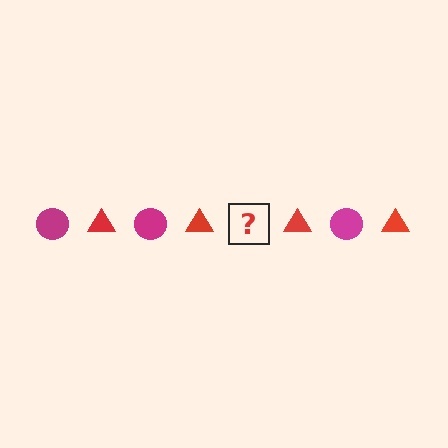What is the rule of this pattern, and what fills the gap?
The rule is that the pattern alternates between magenta circle and red triangle. The gap should be filled with a magenta circle.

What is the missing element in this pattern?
The missing element is a magenta circle.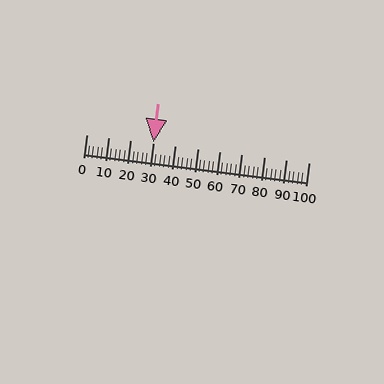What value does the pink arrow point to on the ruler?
The pink arrow points to approximately 30.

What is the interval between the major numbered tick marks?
The major tick marks are spaced 10 units apart.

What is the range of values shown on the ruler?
The ruler shows values from 0 to 100.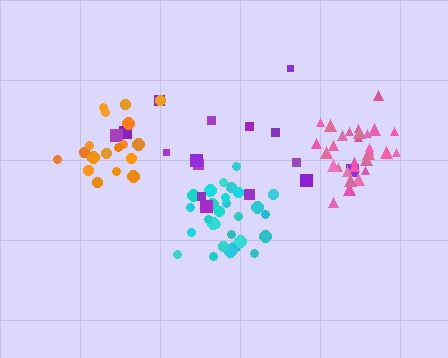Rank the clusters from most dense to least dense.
cyan, pink, orange, purple.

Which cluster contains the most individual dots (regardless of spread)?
Cyan (30).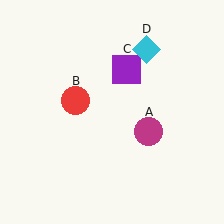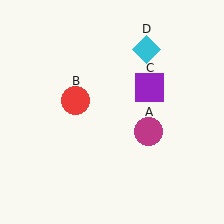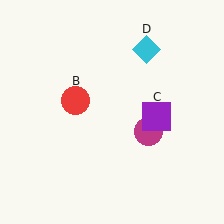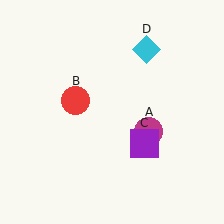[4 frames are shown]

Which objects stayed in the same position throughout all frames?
Magenta circle (object A) and red circle (object B) and cyan diamond (object D) remained stationary.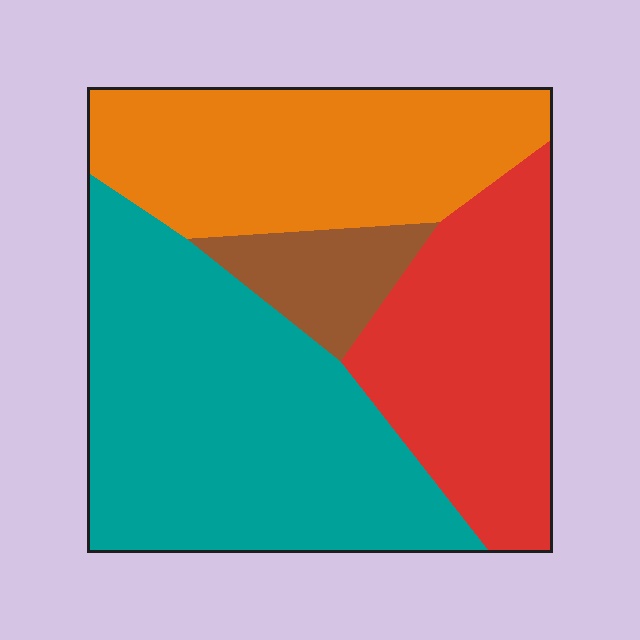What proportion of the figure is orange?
Orange takes up about one quarter (1/4) of the figure.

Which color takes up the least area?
Brown, at roughly 10%.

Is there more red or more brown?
Red.